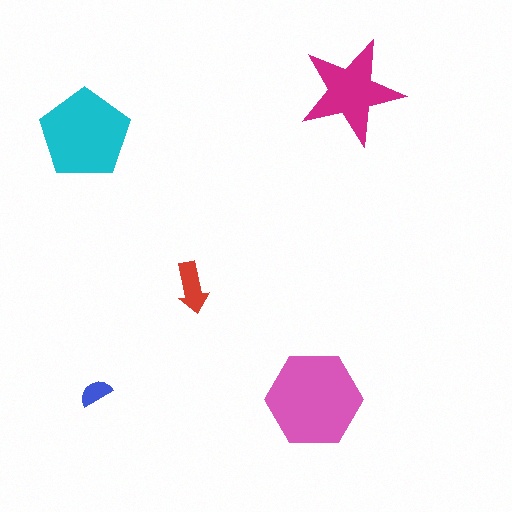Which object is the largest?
The pink hexagon.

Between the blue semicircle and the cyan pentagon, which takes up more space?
The cyan pentagon.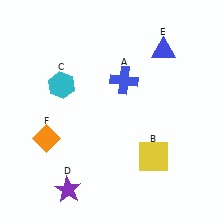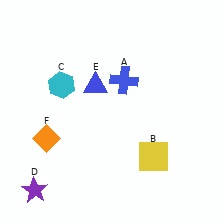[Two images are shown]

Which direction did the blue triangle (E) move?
The blue triangle (E) moved left.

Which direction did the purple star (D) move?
The purple star (D) moved left.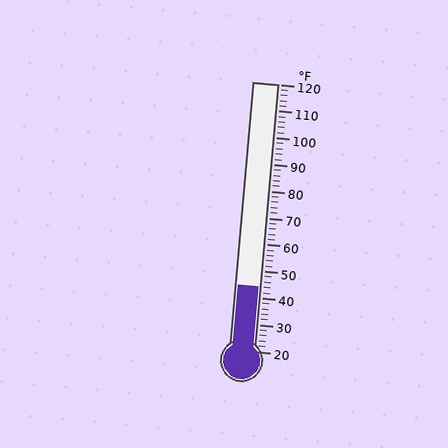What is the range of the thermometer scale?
The thermometer scale ranges from 20°F to 120°F.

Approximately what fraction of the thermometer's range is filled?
The thermometer is filled to approximately 25% of its range.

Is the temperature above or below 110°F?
The temperature is below 110°F.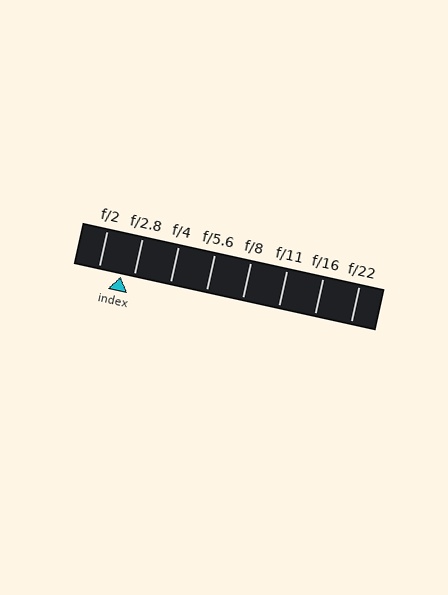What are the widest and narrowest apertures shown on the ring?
The widest aperture shown is f/2 and the narrowest is f/22.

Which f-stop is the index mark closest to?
The index mark is closest to f/2.8.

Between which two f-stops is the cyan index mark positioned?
The index mark is between f/2 and f/2.8.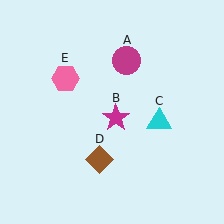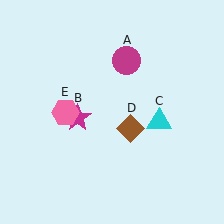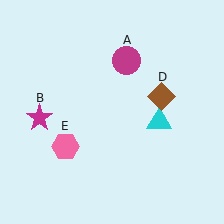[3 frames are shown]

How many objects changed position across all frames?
3 objects changed position: magenta star (object B), brown diamond (object D), pink hexagon (object E).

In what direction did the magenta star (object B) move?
The magenta star (object B) moved left.